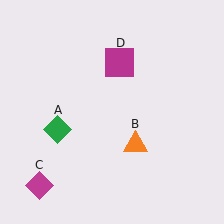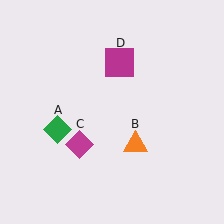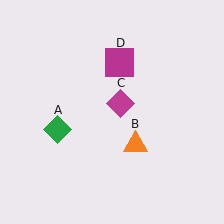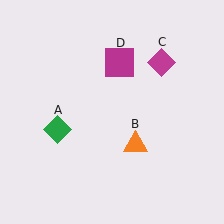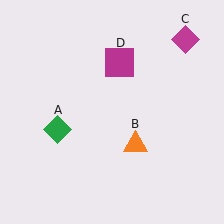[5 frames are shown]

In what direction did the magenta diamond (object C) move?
The magenta diamond (object C) moved up and to the right.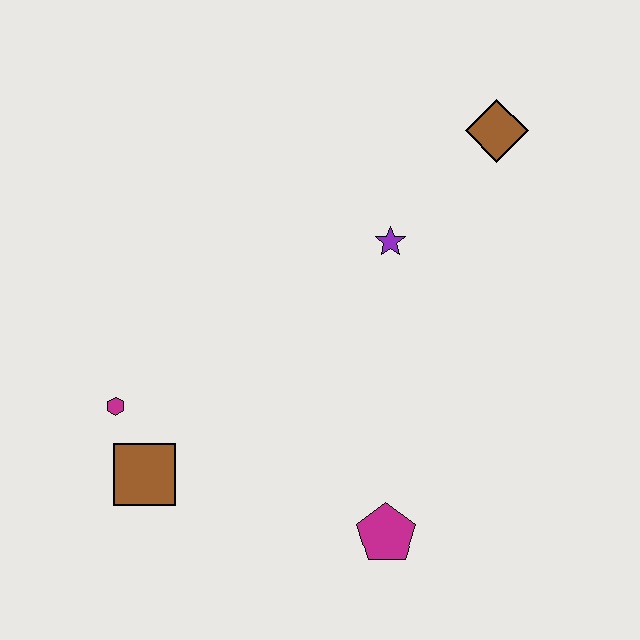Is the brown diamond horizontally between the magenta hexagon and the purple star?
No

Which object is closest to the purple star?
The brown diamond is closest to the purple star.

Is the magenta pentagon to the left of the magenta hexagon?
No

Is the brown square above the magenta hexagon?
No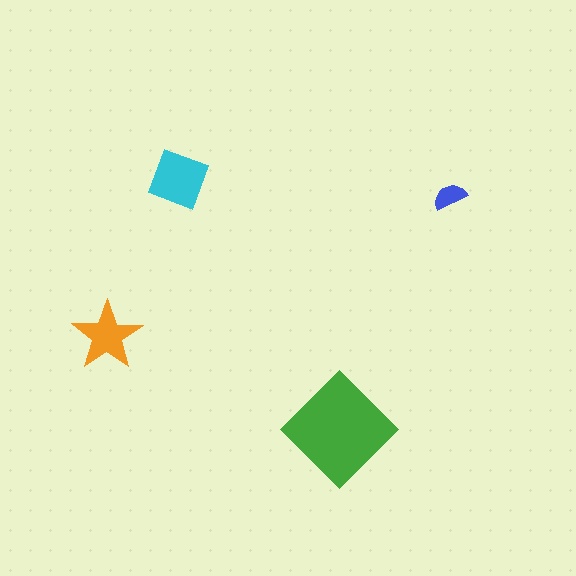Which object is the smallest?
The blue semicircle.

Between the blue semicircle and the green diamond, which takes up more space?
The green diamond.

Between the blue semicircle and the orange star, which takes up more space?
The orange star.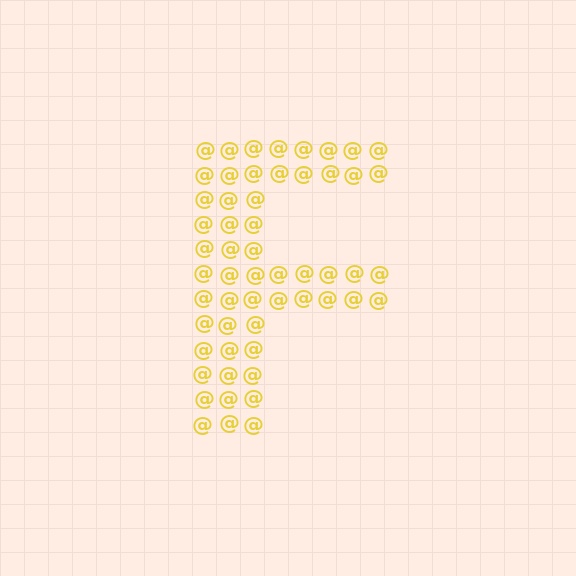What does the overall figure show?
The overall figure shows the letter F.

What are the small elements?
The small elements are at signs.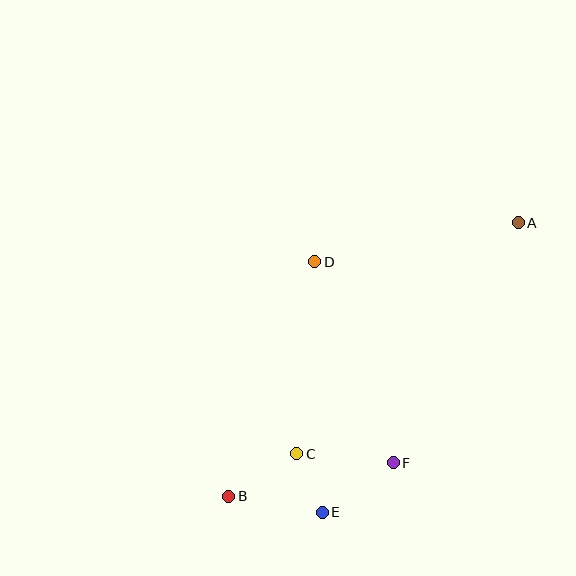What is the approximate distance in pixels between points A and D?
The distance between A and D is approximately 207 pixels.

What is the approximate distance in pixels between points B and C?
The distance between B and C is approximately 80 pixels.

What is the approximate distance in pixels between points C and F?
The distance between C and F is approximately 97 pixels.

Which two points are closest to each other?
Points C and E are closest to each other.